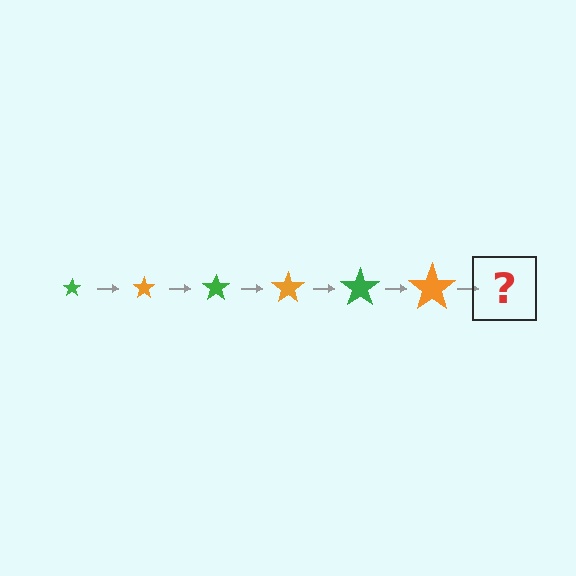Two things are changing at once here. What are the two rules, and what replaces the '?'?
The two rules are that the star grows larger each step and the color cycles through green and orange. The '?' should be a green star, larger than the previous one.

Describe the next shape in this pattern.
It should be a green star, larger than the previous one.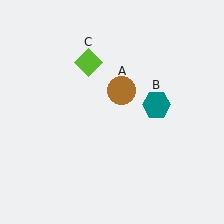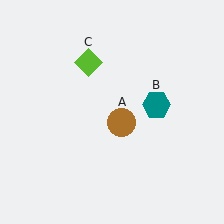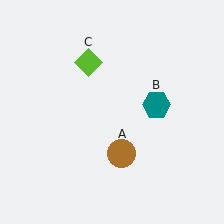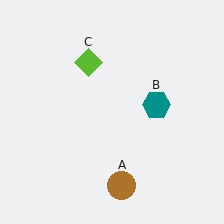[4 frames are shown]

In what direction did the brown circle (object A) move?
The brown circle (object A) moved down.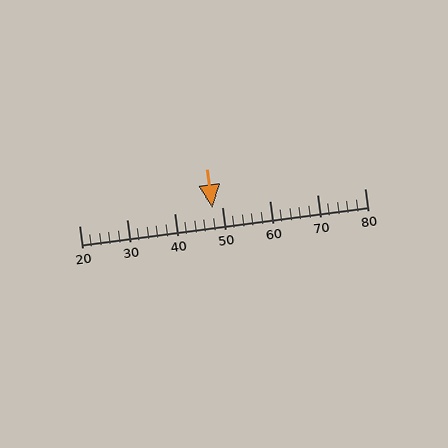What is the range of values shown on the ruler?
The ruler shows values from 20 to 80.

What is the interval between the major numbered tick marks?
The major tick marks are spaced 10 units apart.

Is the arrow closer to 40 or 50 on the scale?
The arrow is closer to 50.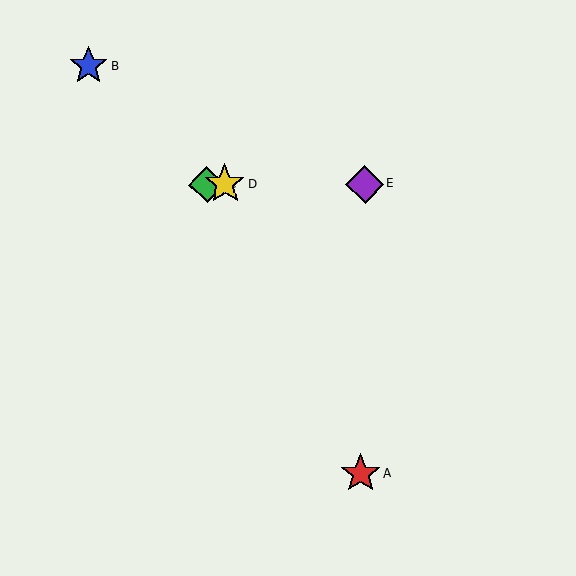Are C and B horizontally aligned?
No, C is at y≈185 and B is at y≈66.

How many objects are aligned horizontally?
3 objects (C, D, E) are aligned horizontally.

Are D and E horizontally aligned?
Yes, both are at y≈184.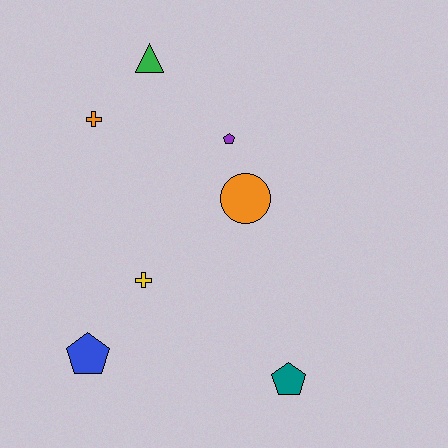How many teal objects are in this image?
There is 1 teal object.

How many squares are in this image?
There are no squares.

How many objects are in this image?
There are 7 objects.